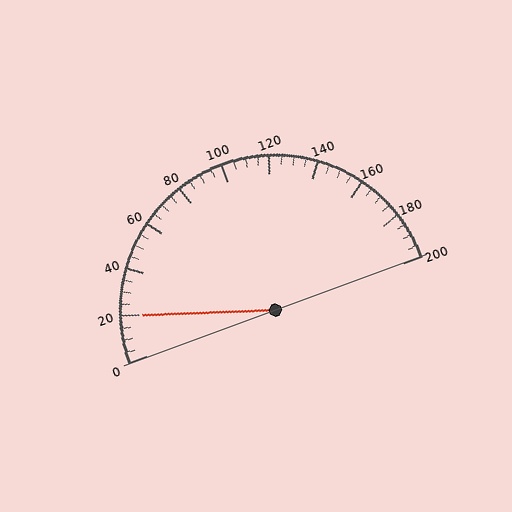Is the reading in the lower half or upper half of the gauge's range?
The reading is in the lower half of the range (0 to 200).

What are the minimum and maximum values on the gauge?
The gauge ranges from 0 to 200.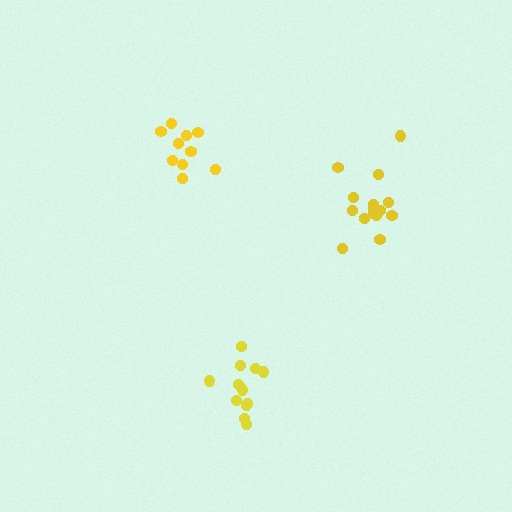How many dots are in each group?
Group 1: 15 dots, Group 2: 12 dots, Group 3: 10 dots (37 total).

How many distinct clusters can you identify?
There are 3 distinct clusters.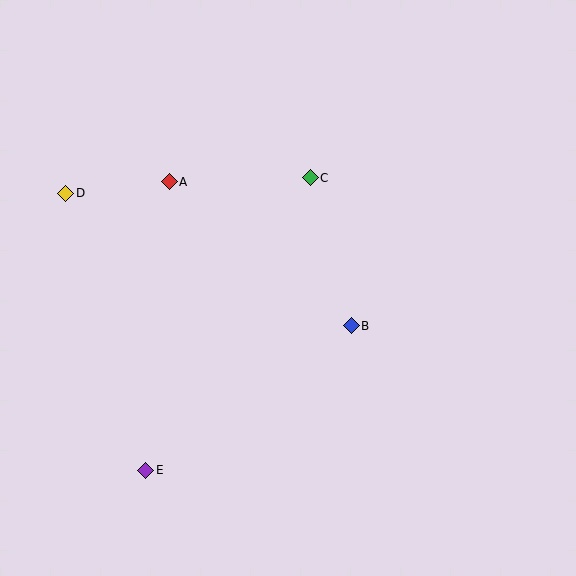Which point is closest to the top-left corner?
Point D is closest to the top-left corner.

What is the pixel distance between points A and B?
The distance between A and B is 232 pixels.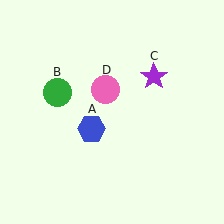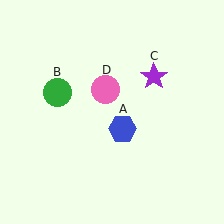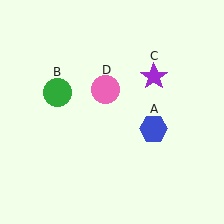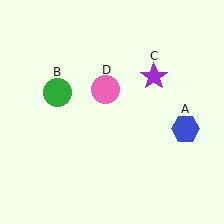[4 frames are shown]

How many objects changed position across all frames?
1 object changed position: blue hexagon (object A).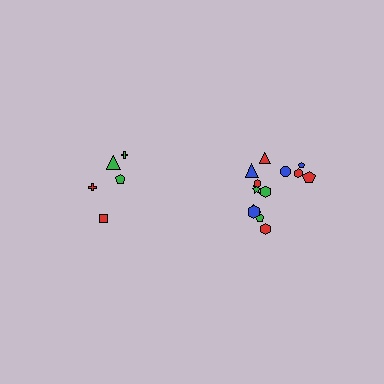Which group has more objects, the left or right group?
The right group.